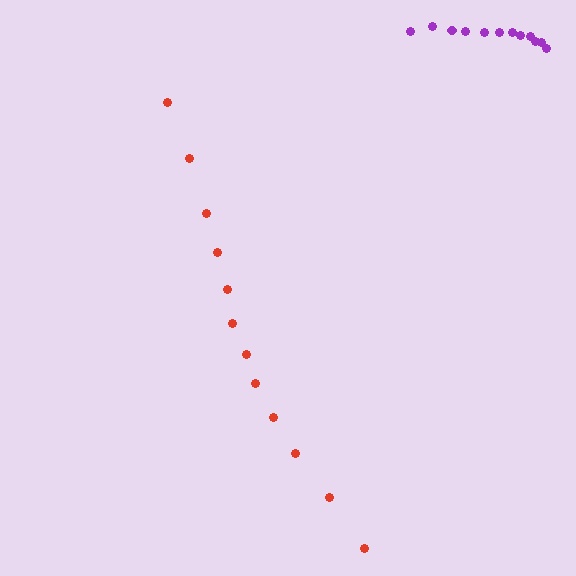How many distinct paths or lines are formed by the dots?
There are 2 distinct paths.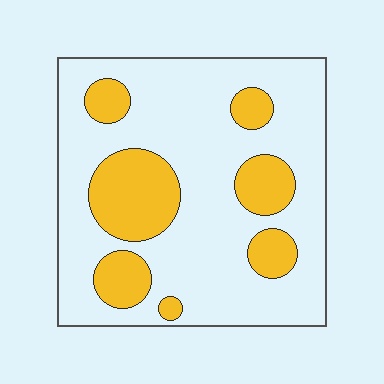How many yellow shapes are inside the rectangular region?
7.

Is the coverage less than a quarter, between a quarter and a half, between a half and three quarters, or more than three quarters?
Between a quarter and a half.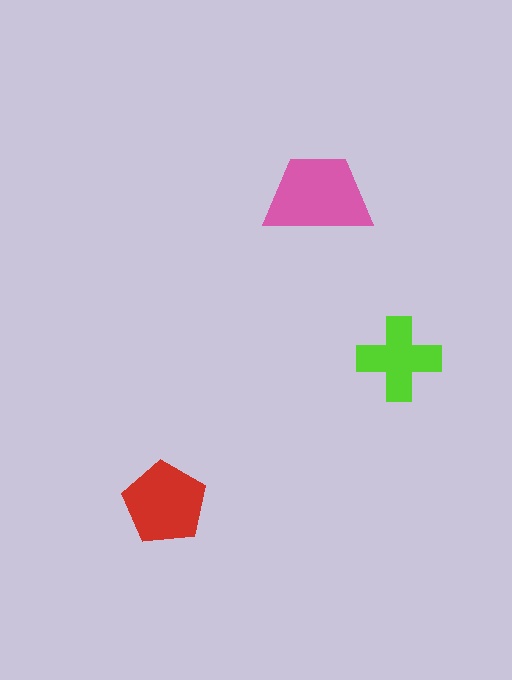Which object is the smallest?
The lime cross.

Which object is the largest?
The pink trapezoid.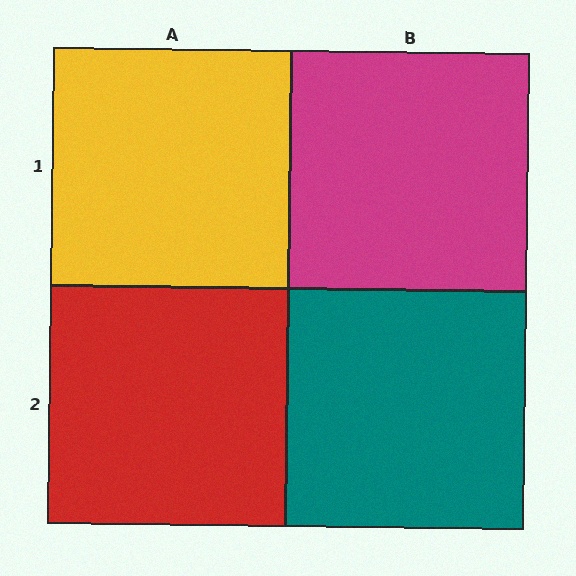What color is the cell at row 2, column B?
Teal.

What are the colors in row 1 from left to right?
Yellow, magenta.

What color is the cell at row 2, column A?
Red.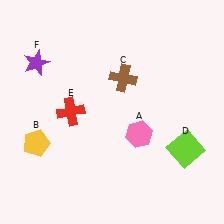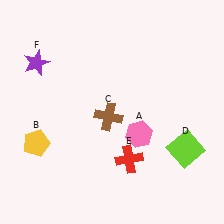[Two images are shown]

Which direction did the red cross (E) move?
The red cross (E) moved right.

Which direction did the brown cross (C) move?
The brown cross (C) moved down.